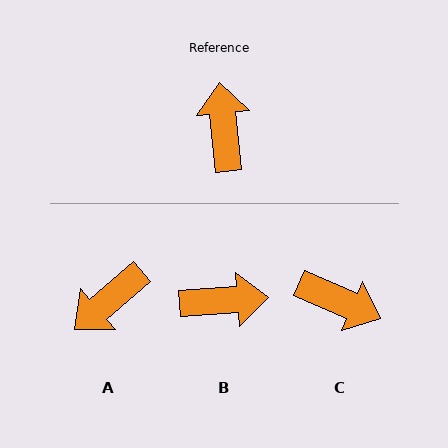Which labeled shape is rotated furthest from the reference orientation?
A, about 125 degrees away.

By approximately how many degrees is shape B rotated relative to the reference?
Approximately 92 degrees clockwise.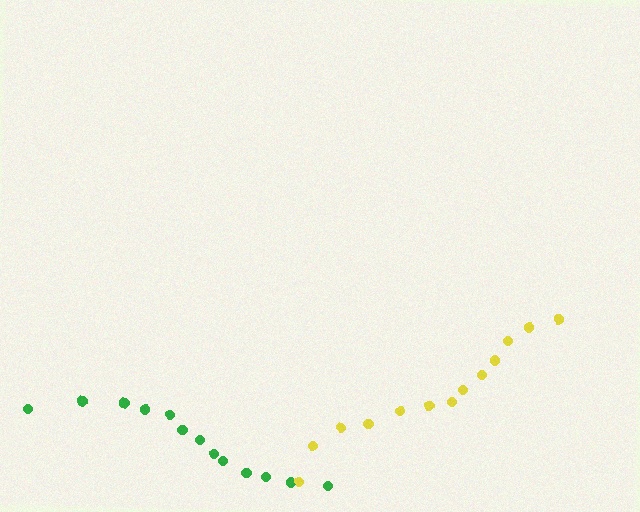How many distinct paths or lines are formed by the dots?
There are 2 distinct paths.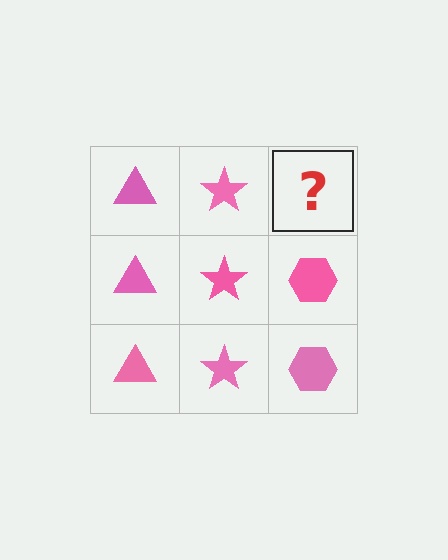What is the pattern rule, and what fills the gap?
The rule is that each column has a consistent shape. The gap should be filled with a pink hexagon.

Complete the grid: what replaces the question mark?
The question mark should be replaced with a pink hexagon.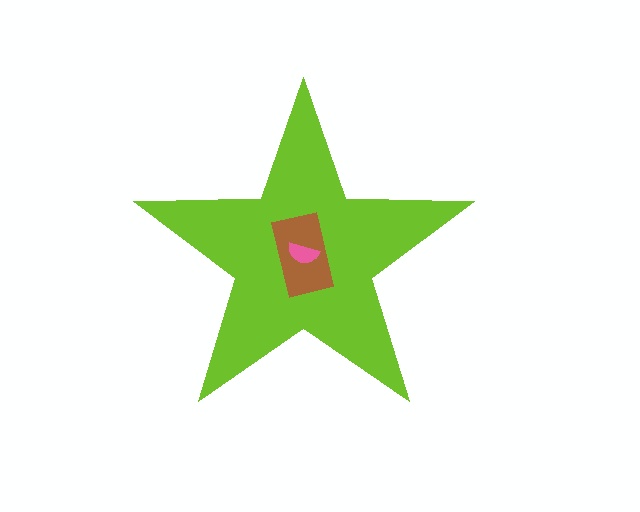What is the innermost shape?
The pink semicircle.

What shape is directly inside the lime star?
The brown rectangle.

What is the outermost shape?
The lime star.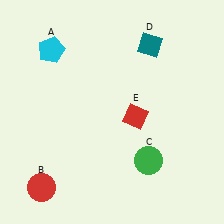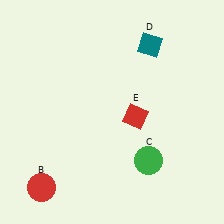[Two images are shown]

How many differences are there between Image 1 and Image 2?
There is 1 difference between the two images.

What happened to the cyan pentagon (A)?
The cyan pentagon (A) was removed in Image 2. It was in the top-left area of Image 1.